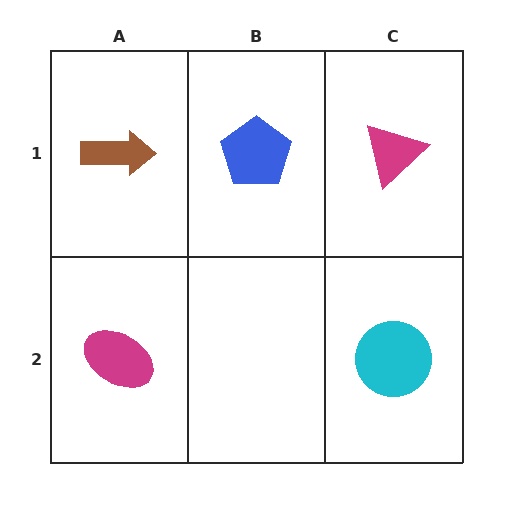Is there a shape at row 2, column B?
No, that cell is empty.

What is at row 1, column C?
A magenta triangle.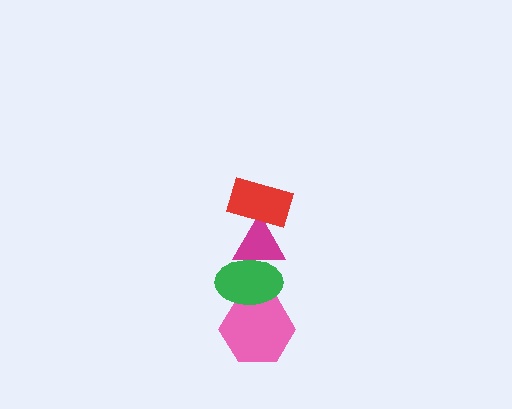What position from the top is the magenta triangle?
The magenta triangle is 2nd from the top.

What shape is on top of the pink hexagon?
The green ellipse is on top of the pink hexagon.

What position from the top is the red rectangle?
The red rectangle is 1st from the top.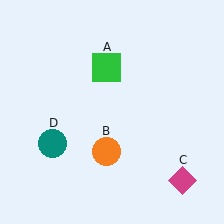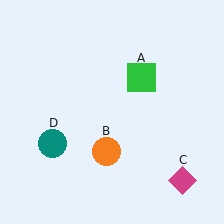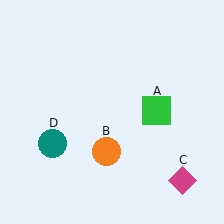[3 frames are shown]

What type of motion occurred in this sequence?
The green square (object A) rotated clockwise around the center of the scene.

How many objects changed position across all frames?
1 object changed position: green square (object A).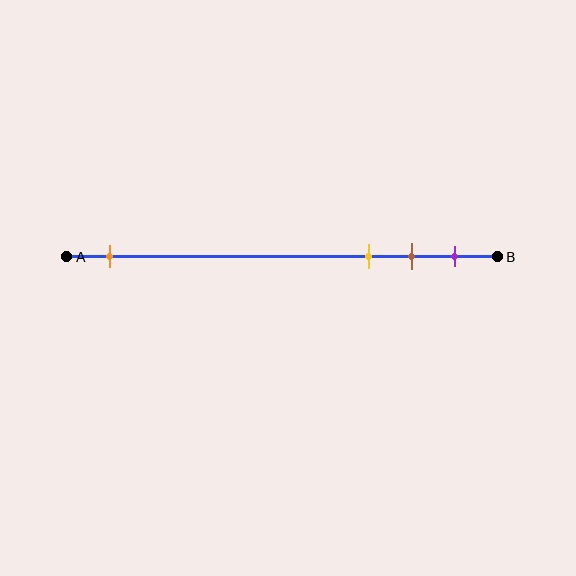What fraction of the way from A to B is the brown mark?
The brown mark is approximately 80% (0.8) of the way from A to B.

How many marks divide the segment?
There are 4 marks dividing the segment.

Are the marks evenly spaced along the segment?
No, the marks are not evenly spaced.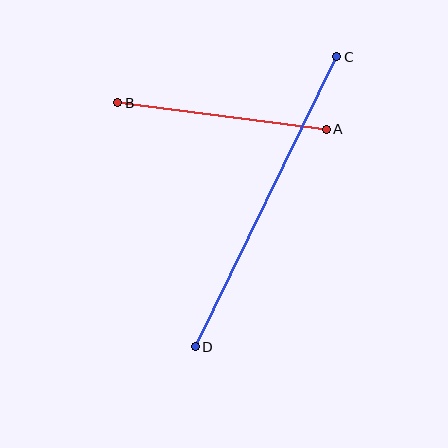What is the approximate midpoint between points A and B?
The midpoint is at approximately (222, 116) pixels.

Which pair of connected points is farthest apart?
Points C and D are farthest apart.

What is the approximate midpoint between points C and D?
The midpoint is at approximately (266, 202) pixels.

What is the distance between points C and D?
The distance is approximately 323 pixels.